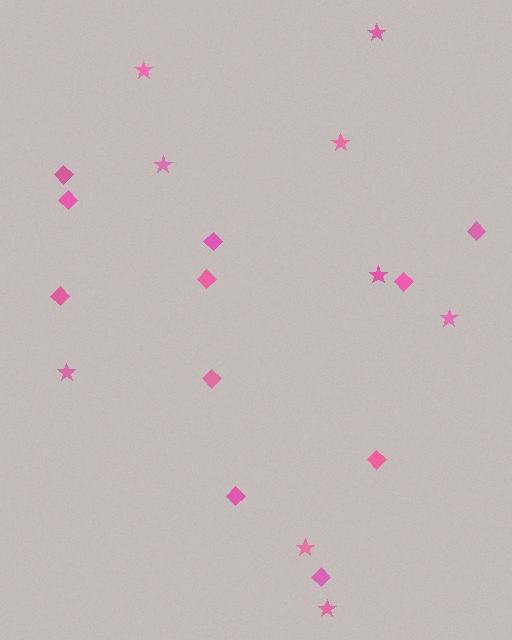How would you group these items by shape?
There are 2 groups: one group of stars (9) and one group of diamonds (11).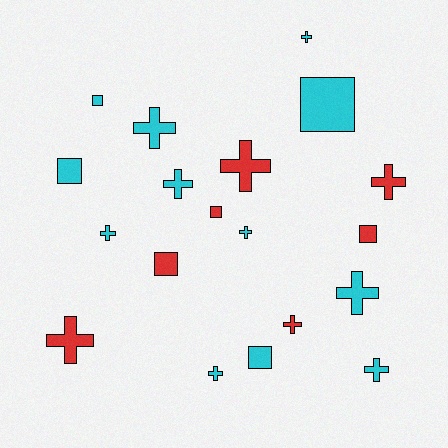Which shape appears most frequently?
Cross, with 12 objects.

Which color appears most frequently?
Cyan, with 12 objects.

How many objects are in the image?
There are 19 objects.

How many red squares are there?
There are 3 red squares.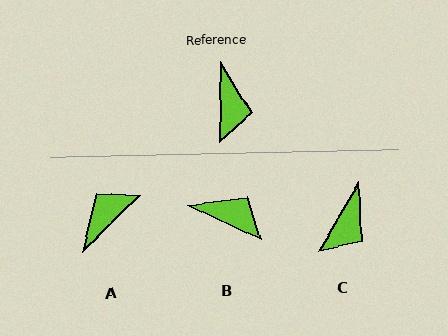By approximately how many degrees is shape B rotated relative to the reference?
Approximately 65 degrees counter-clockwise.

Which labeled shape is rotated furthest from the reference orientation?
A, about 134 degrees away.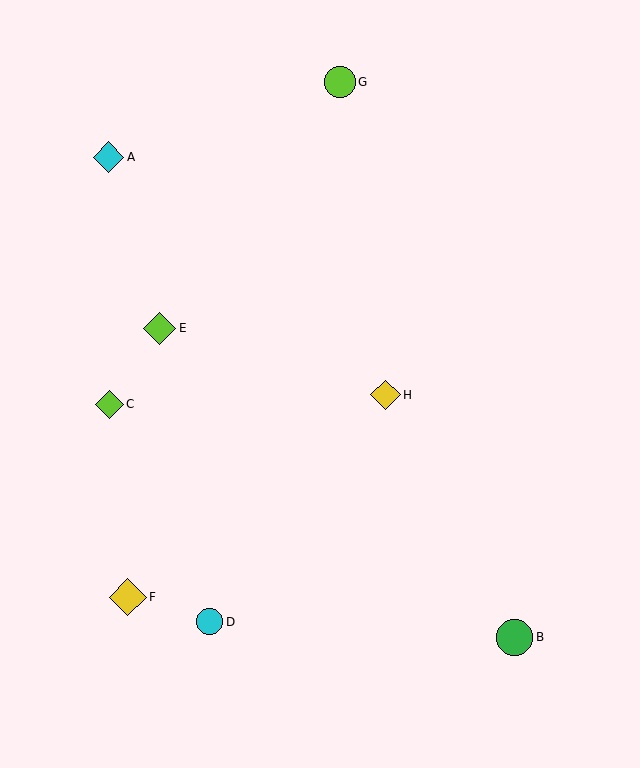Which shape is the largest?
The yellow diamond (labeled F) is the largest.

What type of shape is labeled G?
Shape G is a lime circle.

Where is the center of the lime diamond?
The center of the lime diamond is at (160, 328).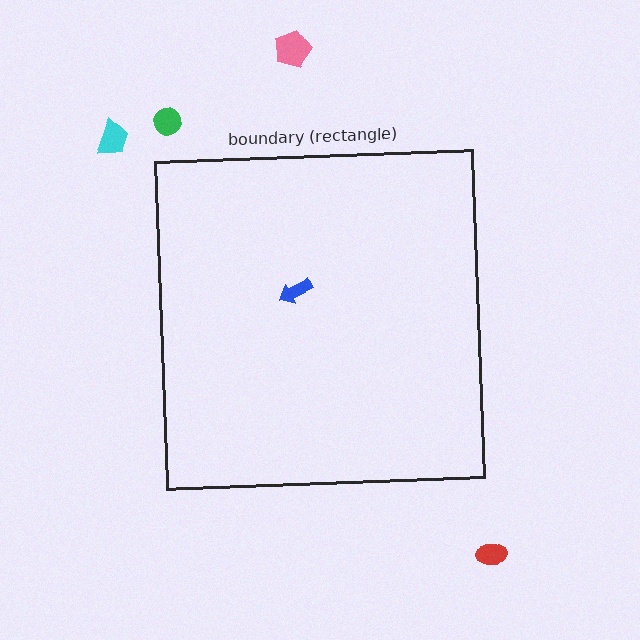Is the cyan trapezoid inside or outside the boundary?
Outside.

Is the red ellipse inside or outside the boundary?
Outside.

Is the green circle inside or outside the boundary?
Outside.